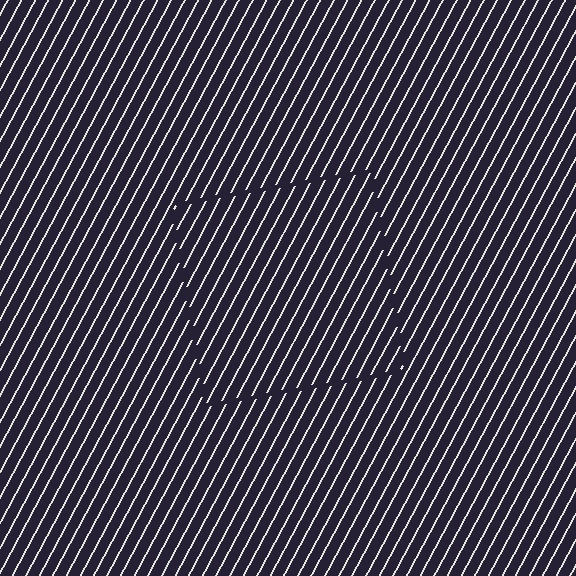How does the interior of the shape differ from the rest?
The interior of the shape contains the same grating, shifted by half a period — the contour is defined by the phase discontinuity where line-ends from the inner and outer gratings abut.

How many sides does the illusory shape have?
4 sides — the line-ends trace a square.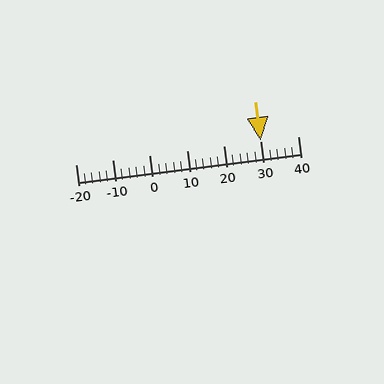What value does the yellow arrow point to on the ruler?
The yellow arrow points to approximately 30.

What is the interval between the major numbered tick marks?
The major tick marks are spaced 10 units apart.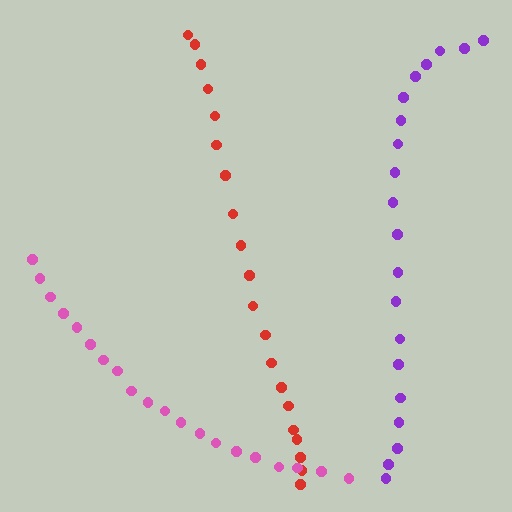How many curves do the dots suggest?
There are 3 distinct paths.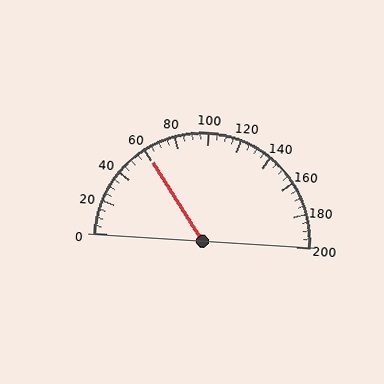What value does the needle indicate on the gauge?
The needle indicates approximately 60.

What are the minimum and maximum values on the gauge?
The gauge ranges from 0 to 200.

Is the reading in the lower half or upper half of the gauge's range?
The reading is in the lower half of the range (0 to 200).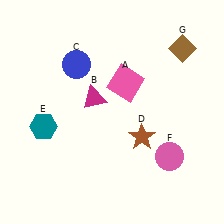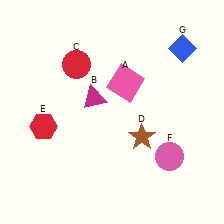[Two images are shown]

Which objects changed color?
C changed from blue to red. E changed from teal to red. G changed from brown to blue.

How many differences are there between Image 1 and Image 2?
There are 3 differences between the two images.